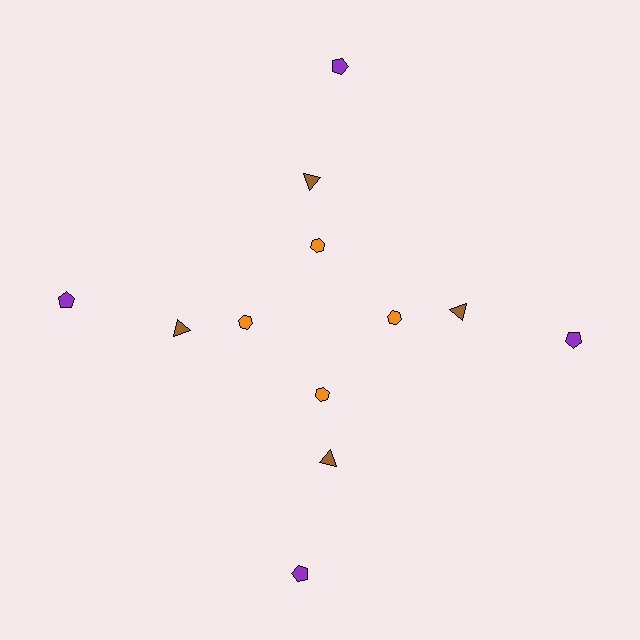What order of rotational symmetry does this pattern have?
This pattern has 4-fold rotational symmetry.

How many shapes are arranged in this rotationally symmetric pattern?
There are 12 shapes, arranged in 4 groups of 3.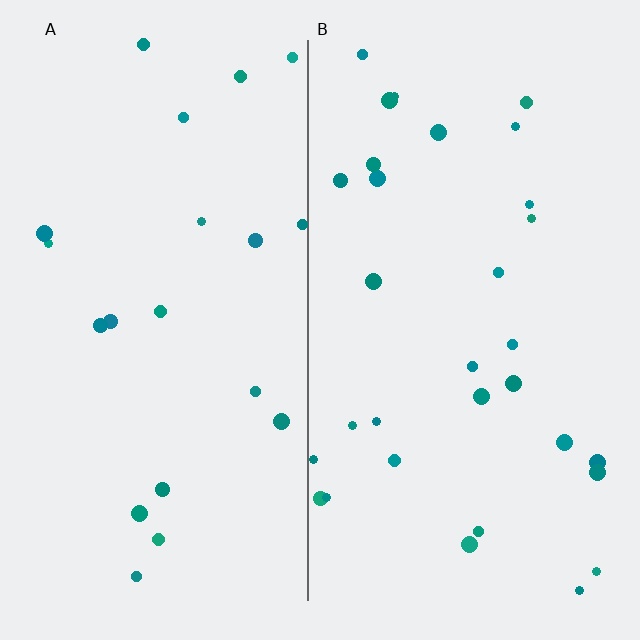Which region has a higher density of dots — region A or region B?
B (the right).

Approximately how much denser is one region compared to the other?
Approximately 1.5× — region B over region A.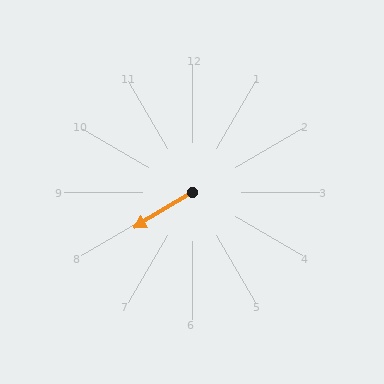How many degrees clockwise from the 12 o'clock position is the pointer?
Approximately 238 degrees.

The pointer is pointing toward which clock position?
Roughly 8 o'clock.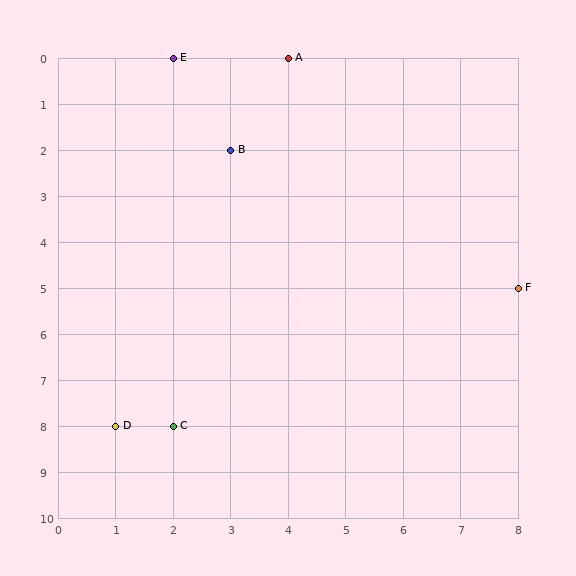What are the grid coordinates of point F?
Point F is at grid coordinates (8, 5).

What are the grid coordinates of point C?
Point C is at grid coordinates (2, 8).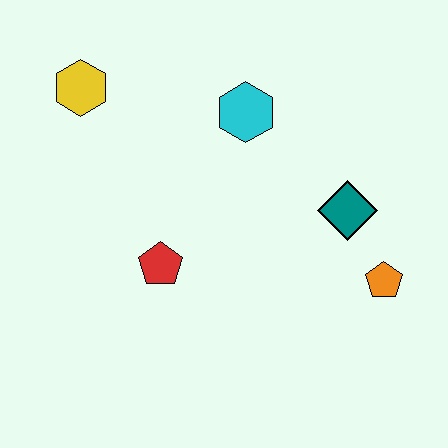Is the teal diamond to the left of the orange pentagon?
Yes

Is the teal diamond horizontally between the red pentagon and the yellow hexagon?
No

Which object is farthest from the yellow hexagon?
The orange pentagon is farthest from the yellow hexagon.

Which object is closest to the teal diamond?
The orange pentagon is closest to the teal diamond.